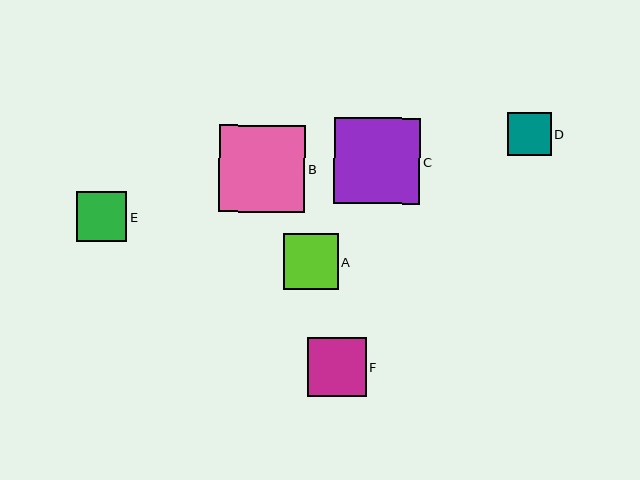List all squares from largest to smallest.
From largest to smallest: B, C, F, A, E, D.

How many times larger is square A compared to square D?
Square A is approximately 1.3 times the size of square D.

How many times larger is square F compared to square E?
Square F is approximately 1.2 times the size of square E.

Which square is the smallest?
Square D is the smallest with a size of approximately 43 pixels.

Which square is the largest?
Square B is the largest with a size of approximately 87 pixels.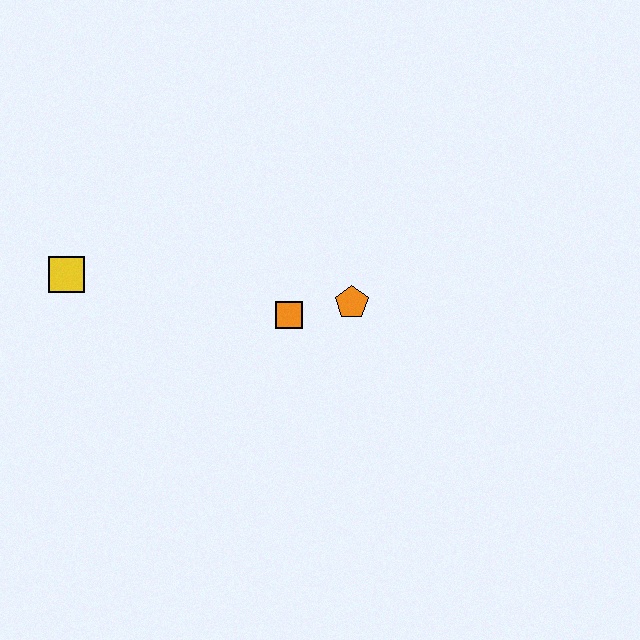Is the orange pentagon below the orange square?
No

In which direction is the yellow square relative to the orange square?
The yellow square is to the left of the orange square.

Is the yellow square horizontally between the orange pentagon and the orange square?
No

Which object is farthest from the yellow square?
The orange pentagon is farthest from the yellow square.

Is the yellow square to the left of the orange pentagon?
Yes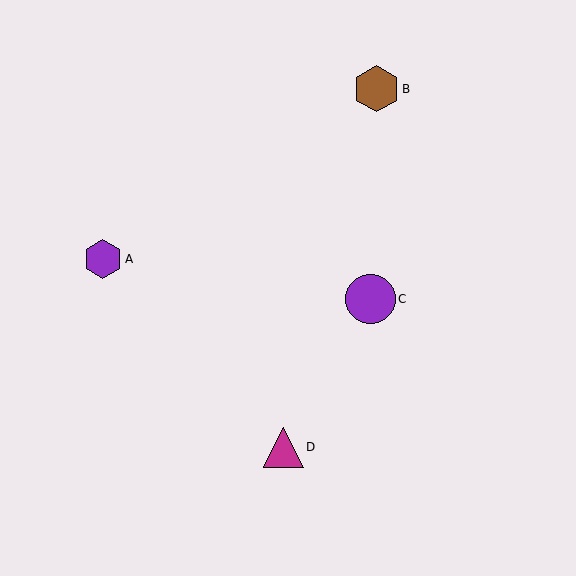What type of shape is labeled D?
Shape D is a magenta triangle.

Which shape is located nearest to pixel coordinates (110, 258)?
The purple hexagon (labeled A) at (103, 259) is nearest to that location.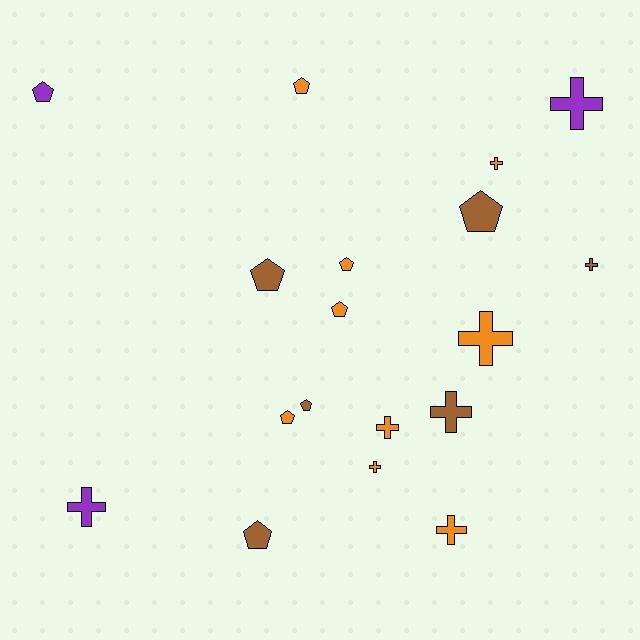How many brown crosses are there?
There are 2 brown crosses.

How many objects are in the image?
There are 18 objects.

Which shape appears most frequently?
Cross, with 9 objects.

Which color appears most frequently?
Orange, with 9 objects.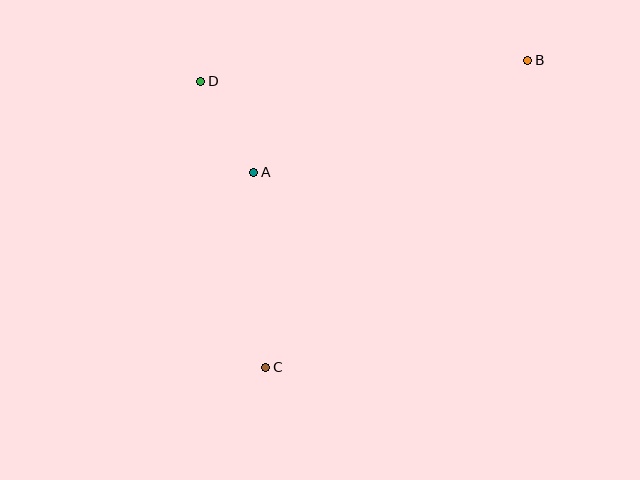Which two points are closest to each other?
Points A and D are closest to each other.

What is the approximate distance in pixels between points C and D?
The distance between C and D is approximately 293 pixels.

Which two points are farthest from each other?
Points B and C are farthest from each other.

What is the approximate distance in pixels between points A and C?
The distance between A and C is approximately 196 pixels.